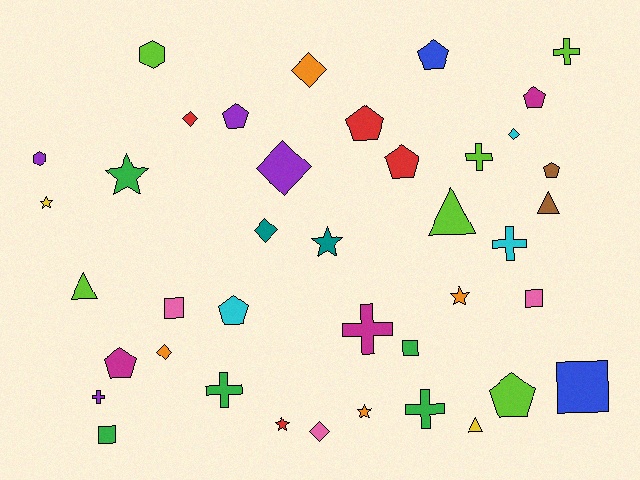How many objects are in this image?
There are 40 objects.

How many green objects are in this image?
There are 5 green objects.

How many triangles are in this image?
There are 4 triangles.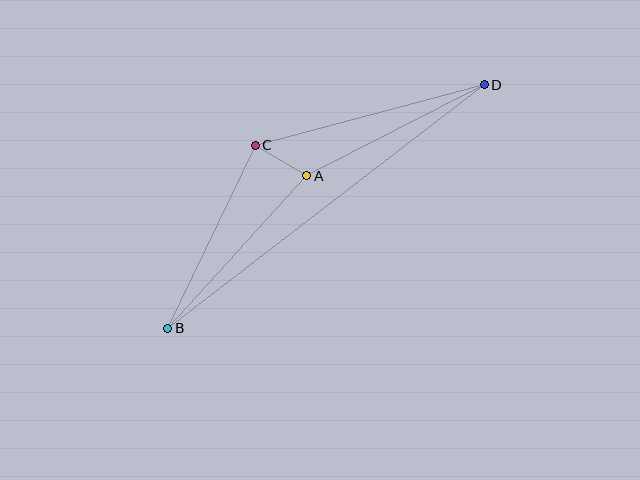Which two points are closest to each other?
Points A and C are closest to each other.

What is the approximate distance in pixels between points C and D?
The distance between C and D is approximately 237 pixels.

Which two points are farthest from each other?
Points B and D are farthest from each other.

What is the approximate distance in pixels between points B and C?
The distance between B and C is approximately 203 pixels.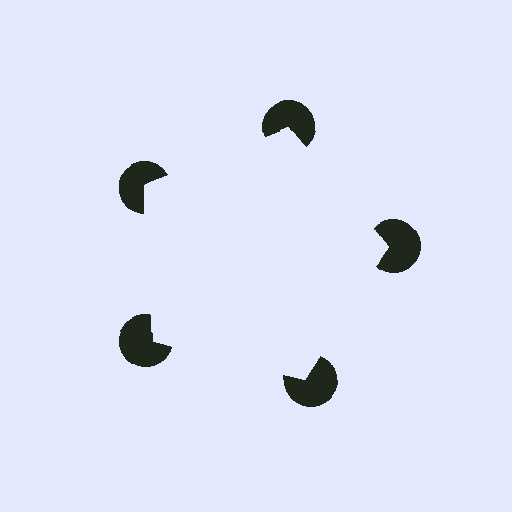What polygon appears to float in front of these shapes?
An illusory pentagon — its edges are inferred from the aligned wedge cuts in the pac-man discs, not physically drawn.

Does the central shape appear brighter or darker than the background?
It typically appears slightly brighter than the background, even though no actual brightness change is drawn.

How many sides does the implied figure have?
5 sides.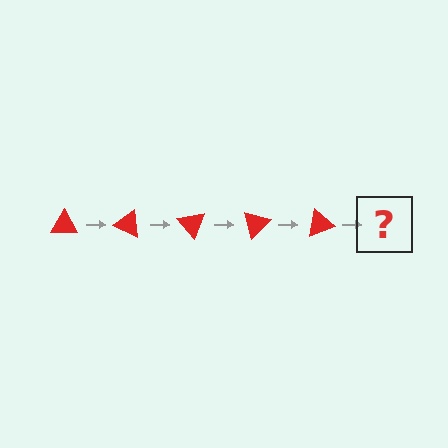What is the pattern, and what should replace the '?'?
The pattern is that the triangle rotates 25 degrees each step. The '?' should be a red triangle rotated 125 degrees.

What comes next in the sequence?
The next element should be a red triangle rotated 125 degrees.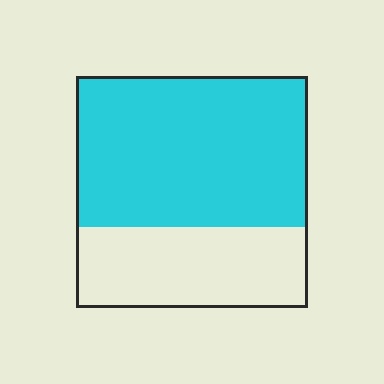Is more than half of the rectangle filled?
Yes.